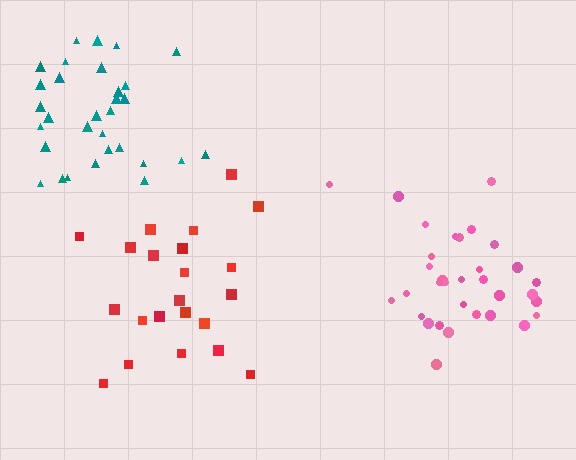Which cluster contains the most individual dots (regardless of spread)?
Pink (33).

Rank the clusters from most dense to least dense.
pink, teal, red.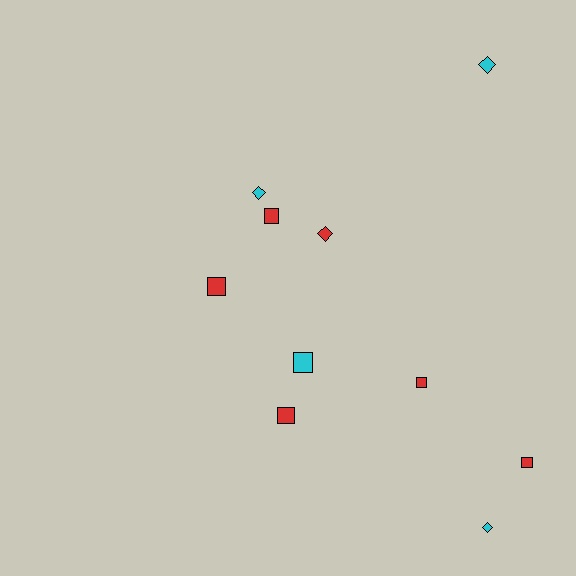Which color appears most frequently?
Red, with 6 objects.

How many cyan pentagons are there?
There are no cyan pentagons.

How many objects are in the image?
There are 10 objects.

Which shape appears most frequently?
Square, with 6 objects.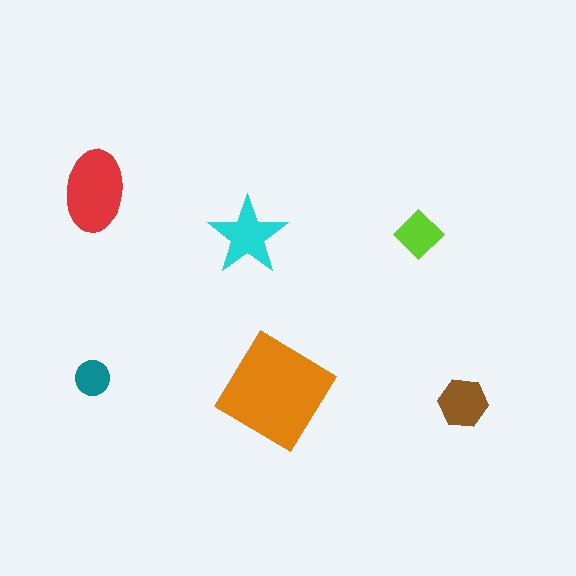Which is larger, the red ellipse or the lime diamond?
The red ellipse.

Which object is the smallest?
The teal circle.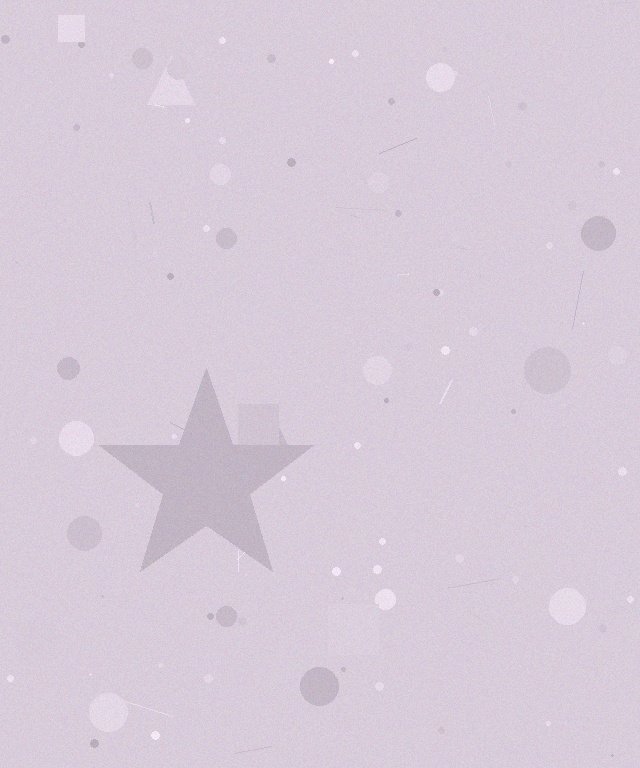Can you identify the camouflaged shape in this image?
The camouflaged shape is a star.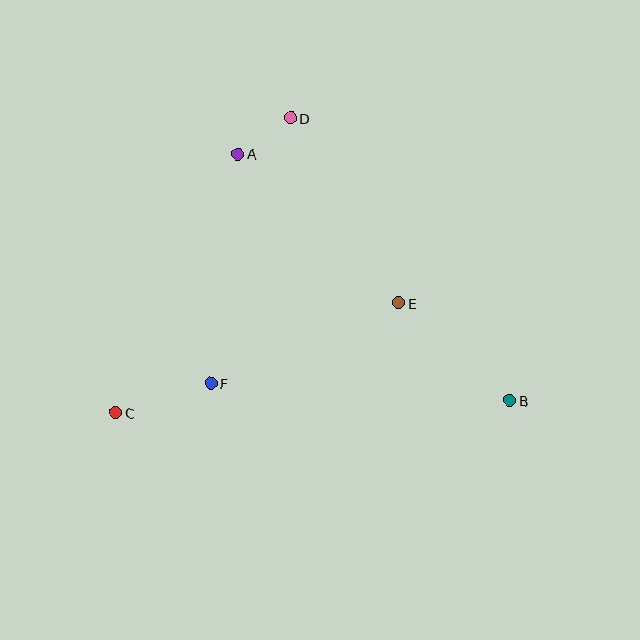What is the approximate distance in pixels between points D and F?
The distance between D and F is approximately 277 pixels.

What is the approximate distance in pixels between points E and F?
The distance between E and F is approximately 204 pixels.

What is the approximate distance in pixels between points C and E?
The distance between C and E is approximately 304 pixels.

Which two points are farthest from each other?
Points B and C are farthest from each other.